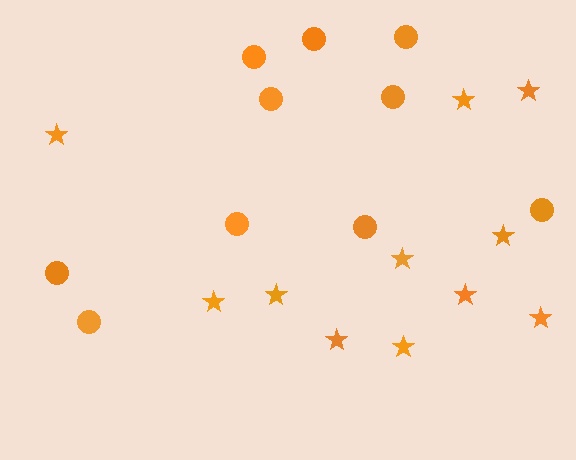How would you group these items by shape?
There are 2 groups: one group of stars (11) and one group of circles (10).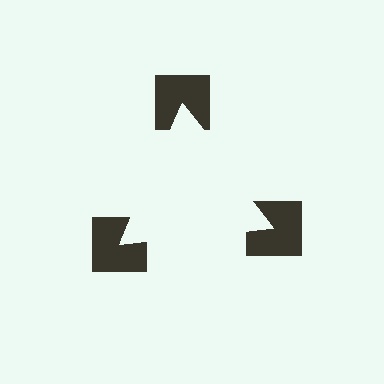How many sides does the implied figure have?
3 sides.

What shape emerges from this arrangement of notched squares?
An illusory triangle — its edges are inferred from the aligned wedge cuts in the notched squares, not physically drawn.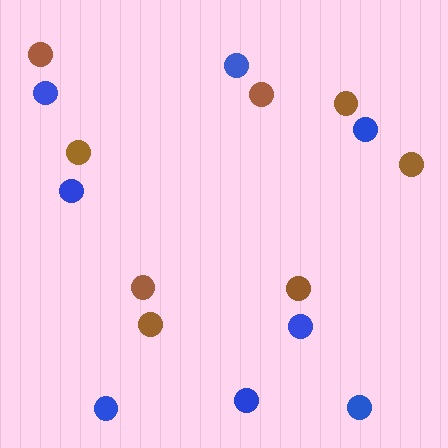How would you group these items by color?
There are 2 groups: one group of brown circles (8) and one group of blue circles (8).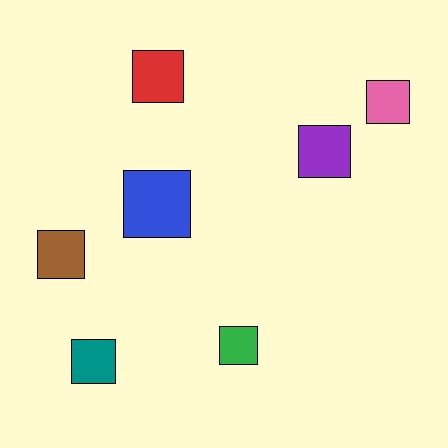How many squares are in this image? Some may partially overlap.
There are 7 squares.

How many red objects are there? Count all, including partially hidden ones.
There is 1 red object.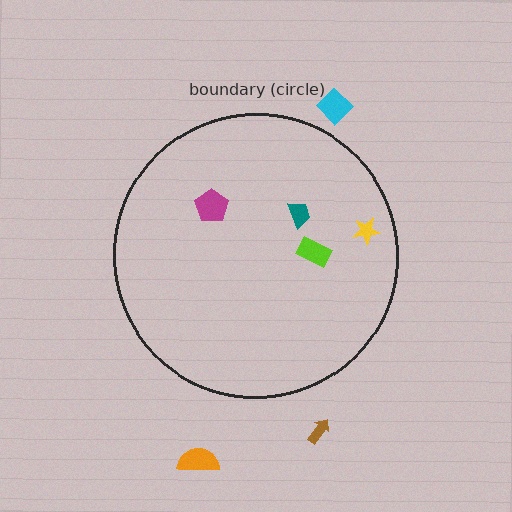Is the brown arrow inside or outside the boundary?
Outside.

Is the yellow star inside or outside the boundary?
Inside.